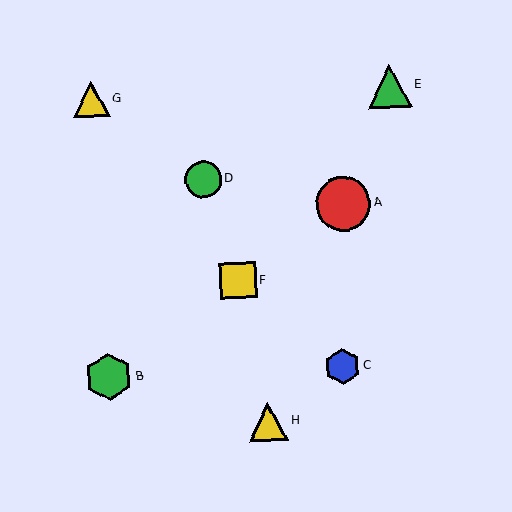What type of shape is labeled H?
Shape H is a yellow triangle.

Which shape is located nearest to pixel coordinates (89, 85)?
The yellow triangle (labeled G) at (91, 99) is nearest to that location.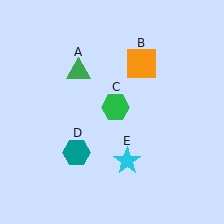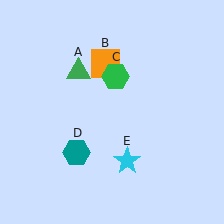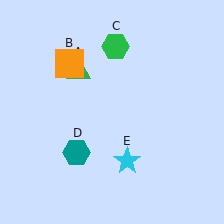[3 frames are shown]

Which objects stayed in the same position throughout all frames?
Green triangle (object A) and teal hexagon (object D) and cyan star (object E) remained stationary.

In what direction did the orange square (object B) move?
The orange square (object B) moved left.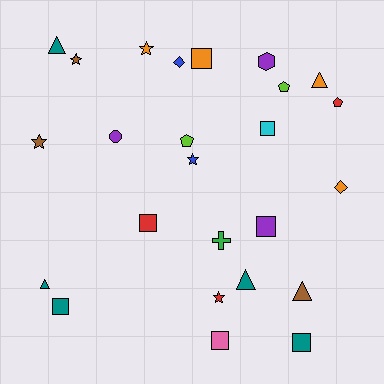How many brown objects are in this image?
There are 3 brown objects.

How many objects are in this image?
There are 25 objects.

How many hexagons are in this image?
There is 1 hexagon.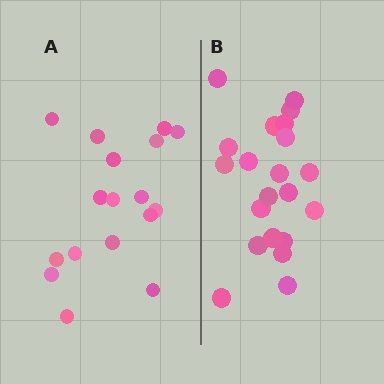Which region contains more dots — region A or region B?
Region B (the right region) has more dots.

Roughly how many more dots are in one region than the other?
Region B has about 4 more dots than region A.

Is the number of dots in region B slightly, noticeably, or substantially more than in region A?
Region B has only slightly more — the two regions are fairly close. The ratio is roughly 1.2 to 1.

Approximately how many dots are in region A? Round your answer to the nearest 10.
About 20 dots. (The exact count is 17, which rounds to 20.)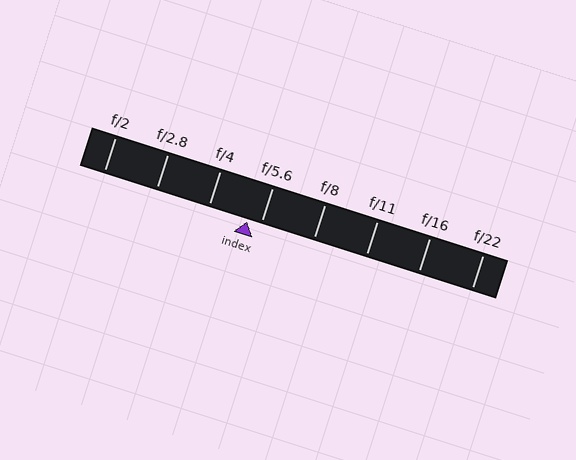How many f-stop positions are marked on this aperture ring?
There are 8 f-stop positions marked.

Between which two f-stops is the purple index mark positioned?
The index mark is between f/4 and f/5.6.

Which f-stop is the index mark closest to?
The index mark is closest to f/5.6.